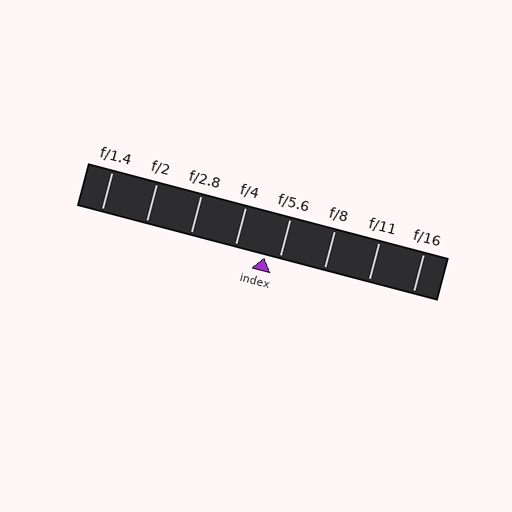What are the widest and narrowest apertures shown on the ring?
The widest aperture shown is f/1.4 and the narrowest is f/16.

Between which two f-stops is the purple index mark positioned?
The index mark is between f/4 and f/5.6.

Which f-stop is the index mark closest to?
The index mark is closest to f/5.6.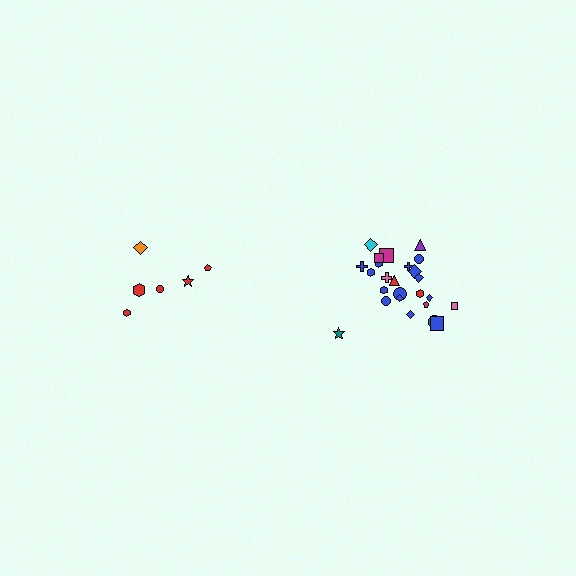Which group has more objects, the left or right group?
The right group.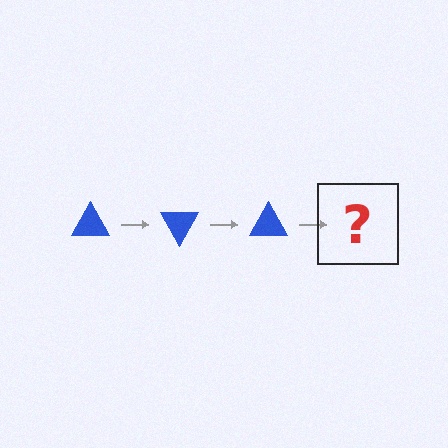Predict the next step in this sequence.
The next step is a blue triangle rotated 180 degrees.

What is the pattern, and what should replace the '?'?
The pattern is that the triangle rotates 60 degrees each step. The '?' should be a blue triangle rotated 180 degrees.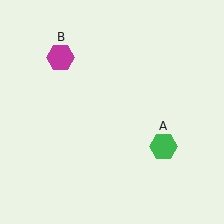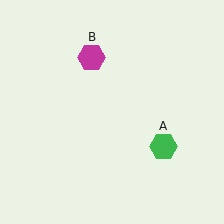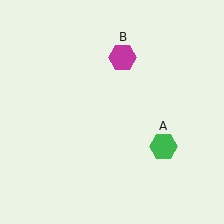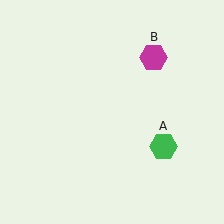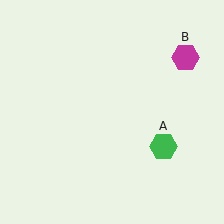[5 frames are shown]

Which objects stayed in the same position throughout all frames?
Green hexagon (object A) remained stationary.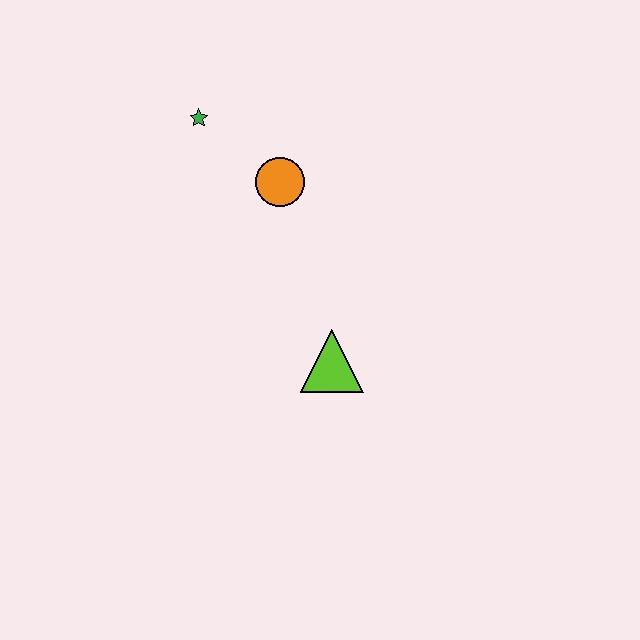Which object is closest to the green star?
The orange circle is closest to the green star.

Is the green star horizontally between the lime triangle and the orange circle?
No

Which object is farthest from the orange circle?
The lime triangle is farthest from the orange circle.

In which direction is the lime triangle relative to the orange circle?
The lime triangle is below the orange circle.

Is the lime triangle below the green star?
Yes